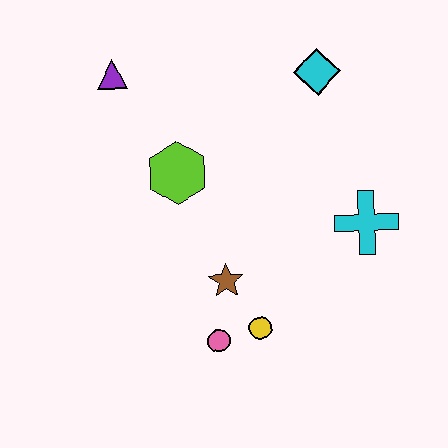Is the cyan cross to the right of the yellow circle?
Yes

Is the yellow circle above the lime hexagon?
No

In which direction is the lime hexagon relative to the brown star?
The lime hexagon is above the brown star.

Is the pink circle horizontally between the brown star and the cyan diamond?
No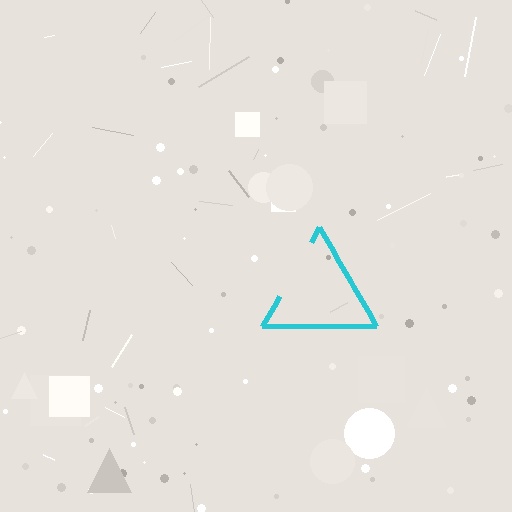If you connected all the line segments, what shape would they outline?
They would outline a triangle.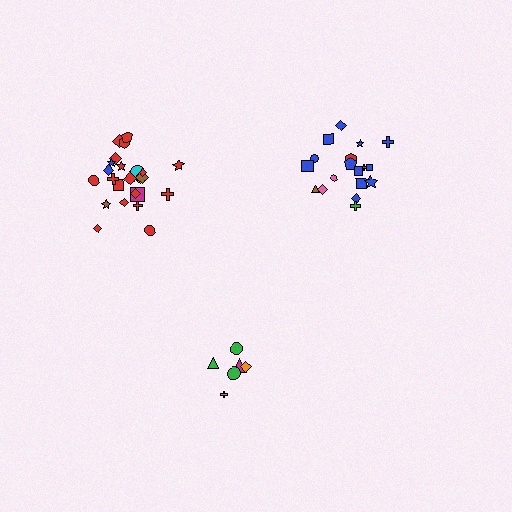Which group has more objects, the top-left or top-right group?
The top-left group.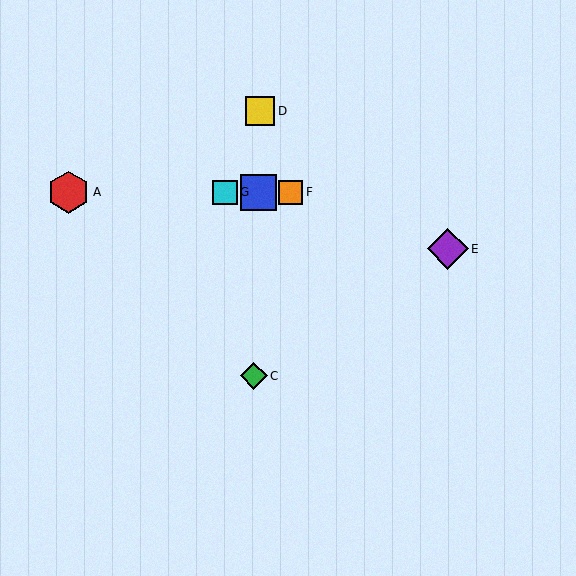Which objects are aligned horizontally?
Objects A, B, F, G are aligned horizontally.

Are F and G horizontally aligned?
Yes, both are at y≈192.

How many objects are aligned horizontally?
4 objects (A, B, F, G) are aligned horizontally.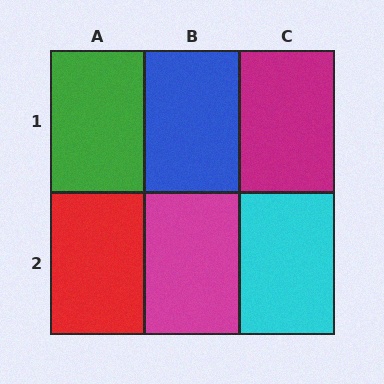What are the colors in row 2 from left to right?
Red, magenta, cyan.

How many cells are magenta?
2 cells are magenta.